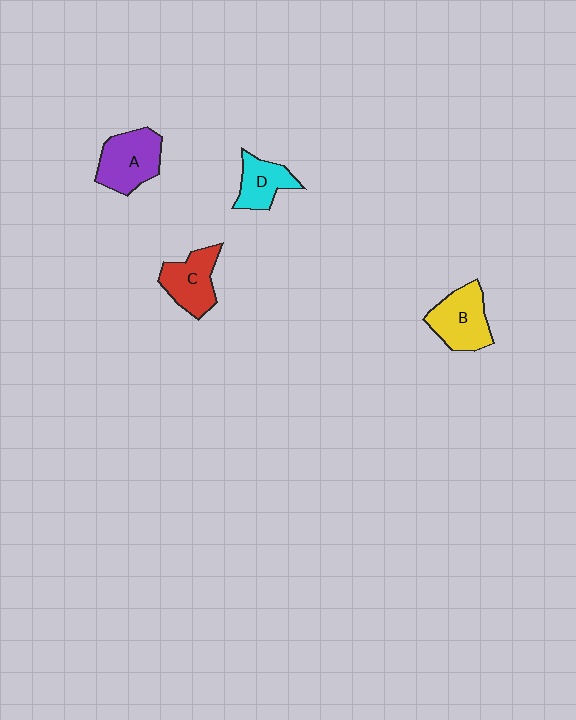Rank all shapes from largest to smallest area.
From largest to smallest: A (purple), B (yellow), C (red), D (cyan).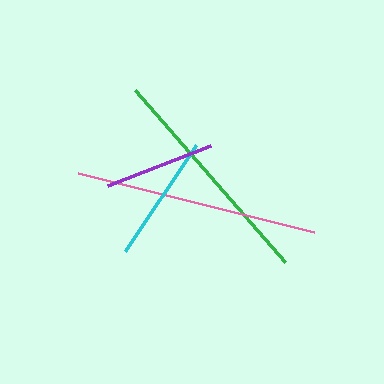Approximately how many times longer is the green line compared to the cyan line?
The green line is approximately 1.8 times the length of the cyan line.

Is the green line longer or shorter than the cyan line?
The green line is longer than the cyan line.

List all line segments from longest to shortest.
From longest to shortest: pink, green, cyan, purple.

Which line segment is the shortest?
The purple line is the shortest at approximately 110 pixels.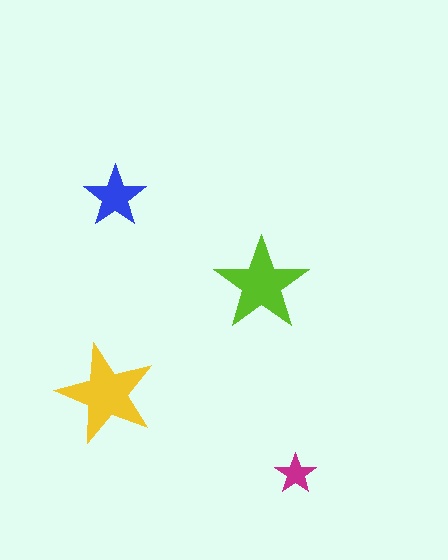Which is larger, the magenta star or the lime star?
The lime one.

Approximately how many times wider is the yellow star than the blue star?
About 1.5 times wider.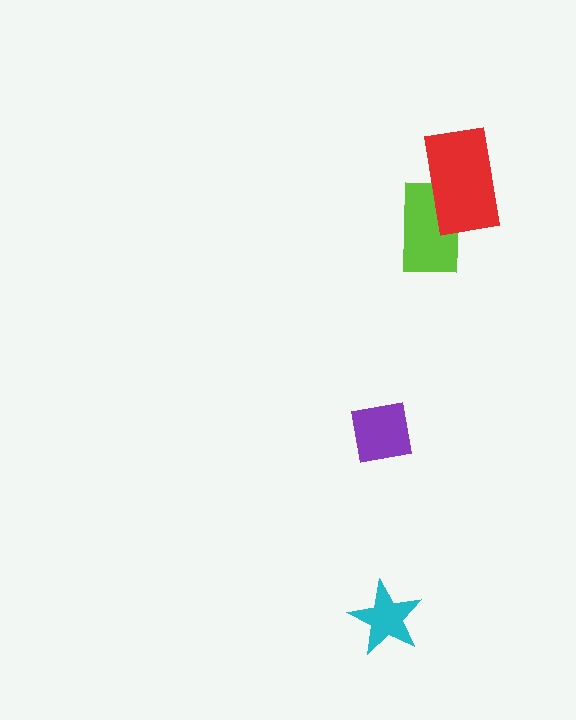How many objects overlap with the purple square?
0 objects overlap with the purple square.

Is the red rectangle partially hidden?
No, no other shape covers it.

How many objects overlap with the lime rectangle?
1 object overlaps with the lime rectangle.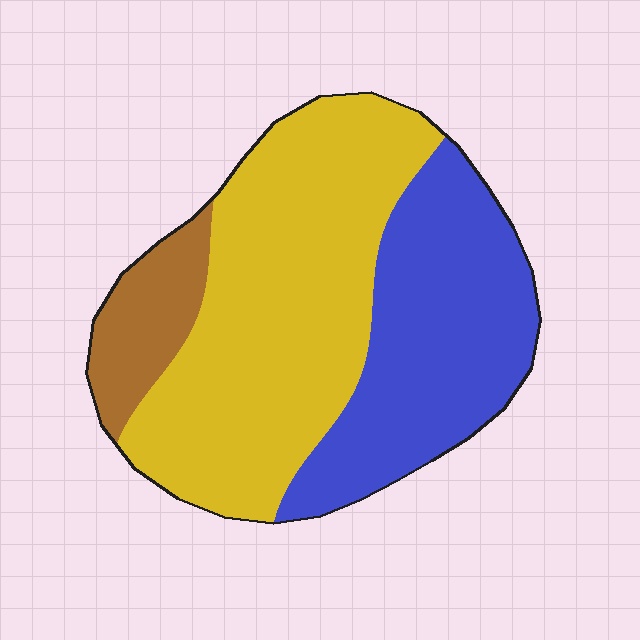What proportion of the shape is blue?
Blue takes up about three eighths (3/8) of the shape.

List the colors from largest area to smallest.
From largest to smallest: yellow, blue, brown.